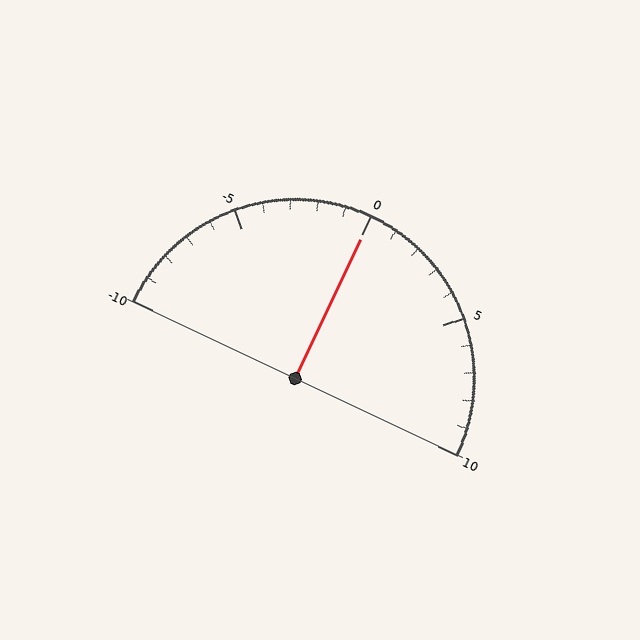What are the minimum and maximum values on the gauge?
The gauge ranges from -10 to 10.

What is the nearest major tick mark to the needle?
The nearest major tick mark is 0.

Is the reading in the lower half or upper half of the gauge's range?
The reading is in the upper half of the range (-10 to 10).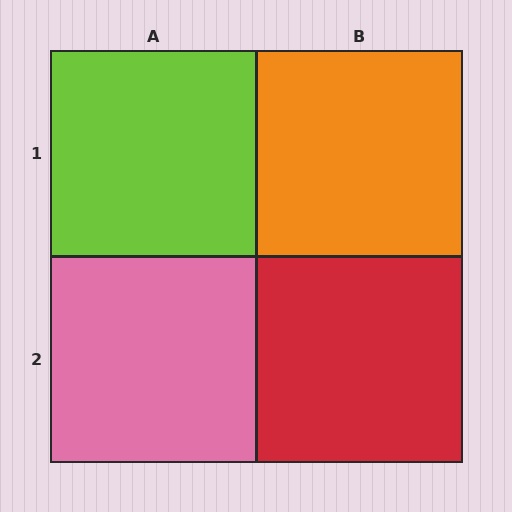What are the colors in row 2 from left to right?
Pink, red.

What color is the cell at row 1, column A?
Lime.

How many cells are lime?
1 cell is lime.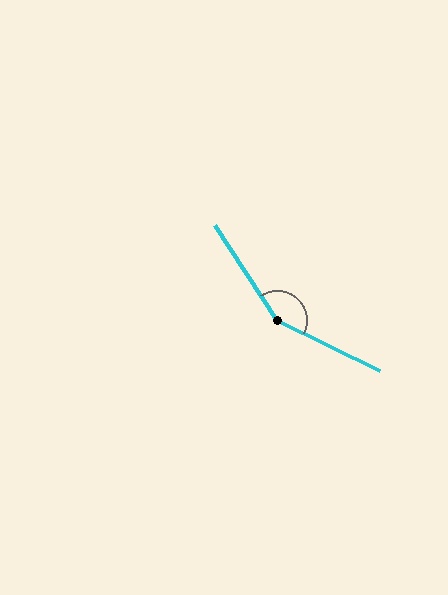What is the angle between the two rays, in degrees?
Approximately 149 degrees.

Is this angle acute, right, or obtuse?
It is obtuse.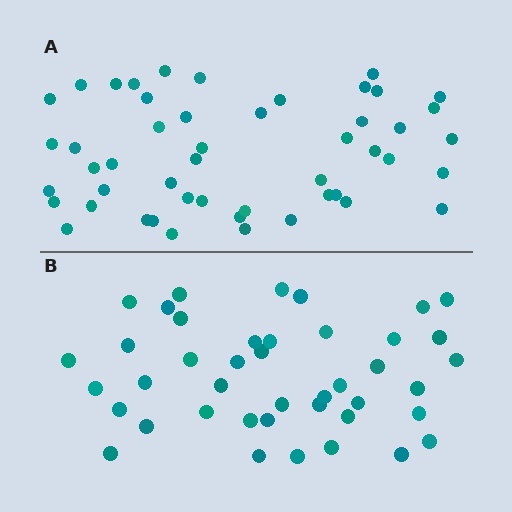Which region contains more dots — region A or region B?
Region A (the top region) has more dots.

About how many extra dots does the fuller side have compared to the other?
Region A has roughly 8 or so more dots than region B.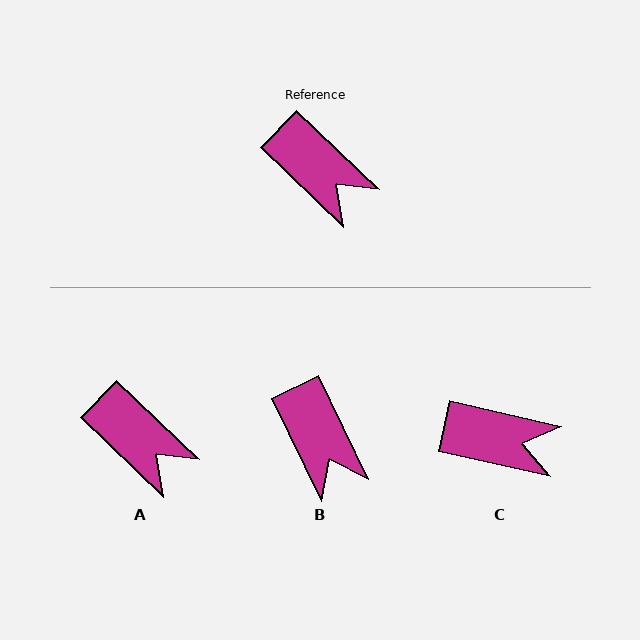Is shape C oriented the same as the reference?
No, it is off by about 31 degrees.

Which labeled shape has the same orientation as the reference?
A.